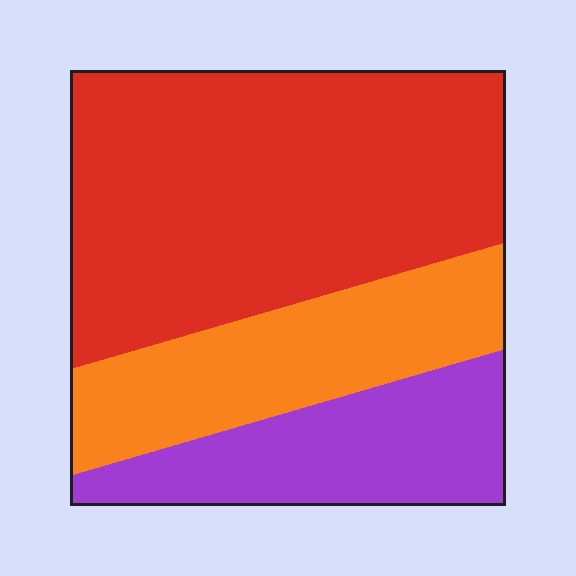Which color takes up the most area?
Red, at roughly 55%.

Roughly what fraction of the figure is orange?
Orange takes up about one quarter (1/4) of the figure.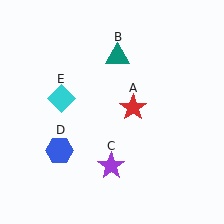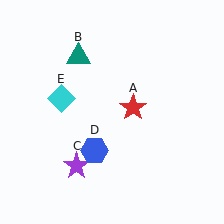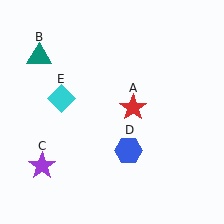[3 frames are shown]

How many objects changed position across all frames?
3 objects changed position: teal triangle (object B), purple star (object C), blue hexagon (object D).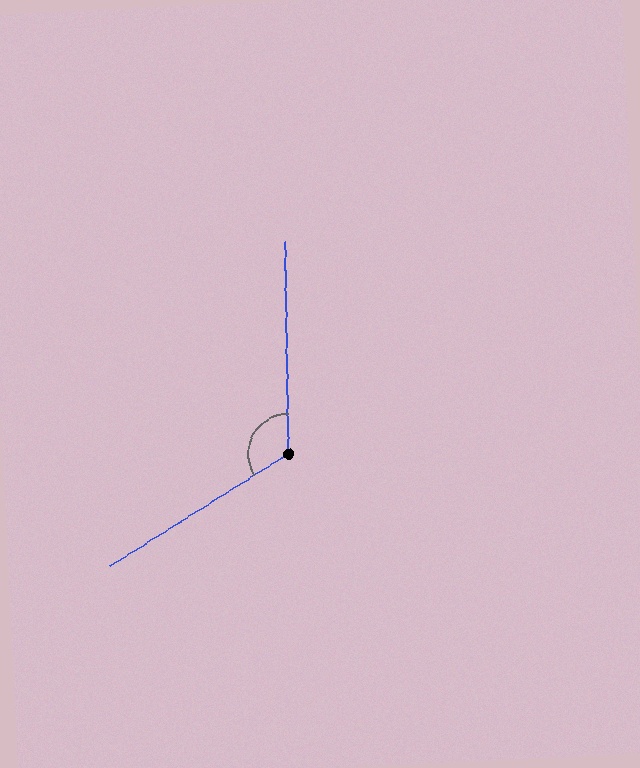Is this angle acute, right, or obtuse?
It is obtuse.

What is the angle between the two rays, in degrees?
Approximately 121 degrees.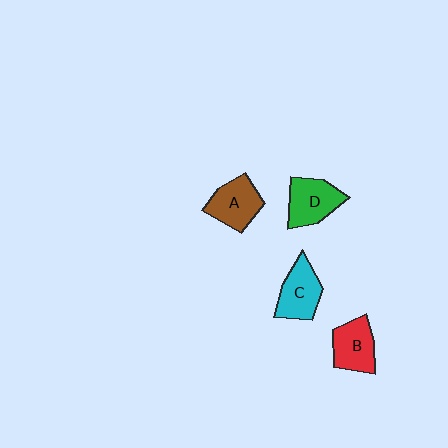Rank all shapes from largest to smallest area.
From largest to smallest: D (green), A (brown), C (cyan), B (red).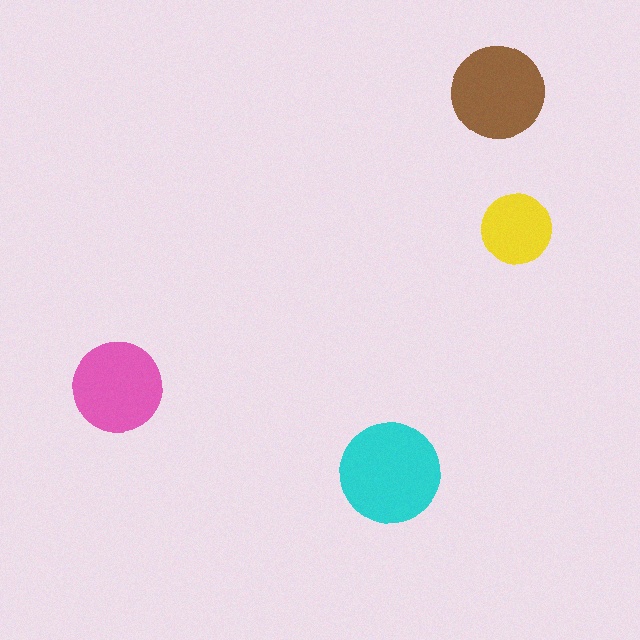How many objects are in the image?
There are 4 objects in the image.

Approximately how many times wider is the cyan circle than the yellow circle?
About 1.5 times wider.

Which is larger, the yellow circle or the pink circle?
The pink one.